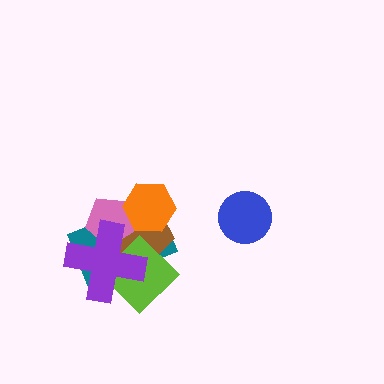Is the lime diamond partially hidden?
Yes, it is partially covered by another shape.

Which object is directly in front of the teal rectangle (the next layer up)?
The brown pentagon is directly in front of the teal rectangle.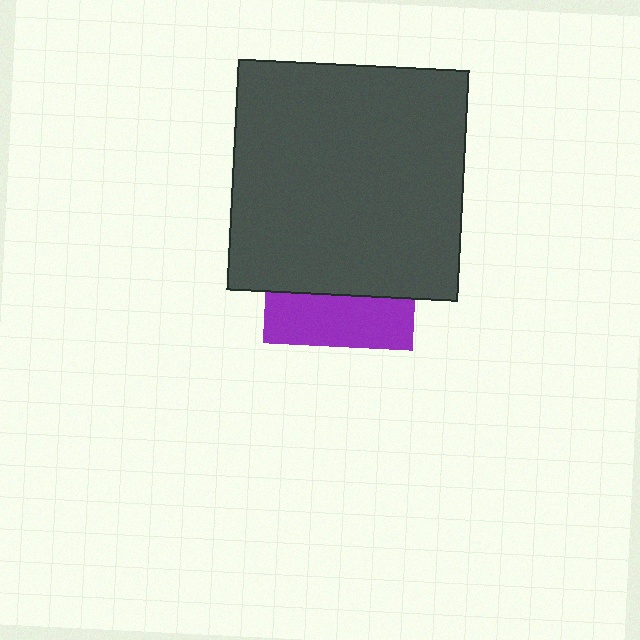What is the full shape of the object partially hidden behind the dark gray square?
The partially hidden object is a purple square.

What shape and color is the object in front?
The object in front is a dark gray square.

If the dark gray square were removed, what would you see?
You would see the complete purple square.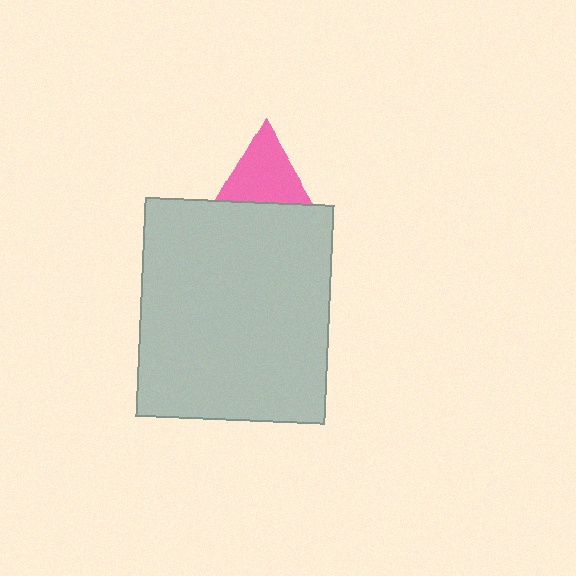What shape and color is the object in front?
The object in front is a light gray rectangle.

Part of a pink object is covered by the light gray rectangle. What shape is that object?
It is a triangle.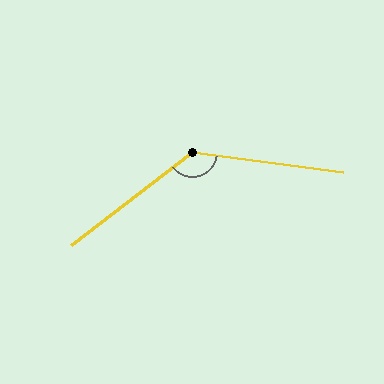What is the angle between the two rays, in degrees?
Approximately 135 degrees.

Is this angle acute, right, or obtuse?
It is obtuse.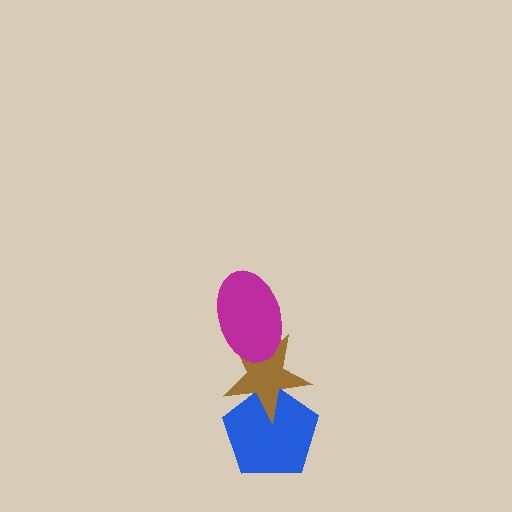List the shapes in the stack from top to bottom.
From top to bottom: the magenta ellipse, the brown star, the blue pentagon.